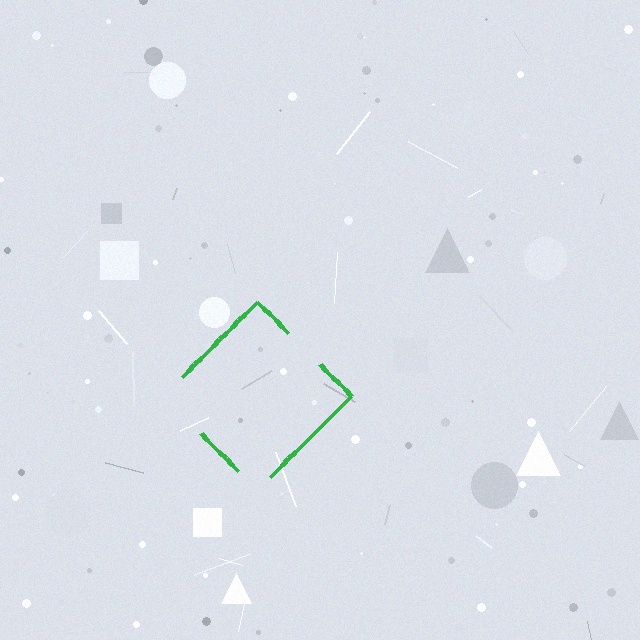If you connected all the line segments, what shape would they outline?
They would outline a diamond.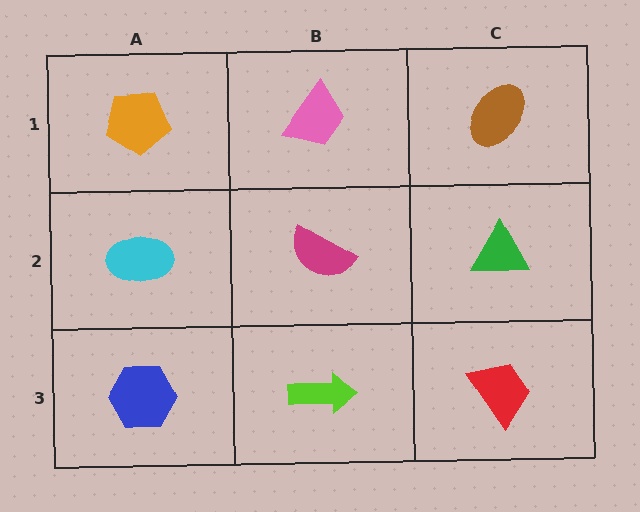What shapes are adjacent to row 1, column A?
A cyan ellipse (row 2, column A), a pink trapezoid (row 1, column B).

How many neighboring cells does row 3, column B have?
3.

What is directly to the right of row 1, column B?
A brown ellipse.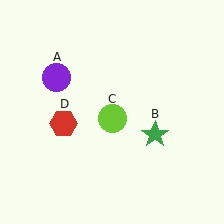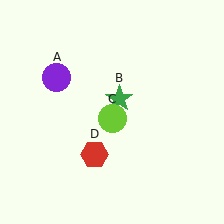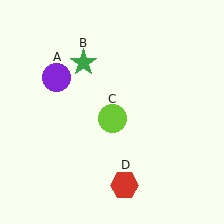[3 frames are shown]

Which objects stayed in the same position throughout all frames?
Purple circle (object A) and lime circle (object C) remained stationary.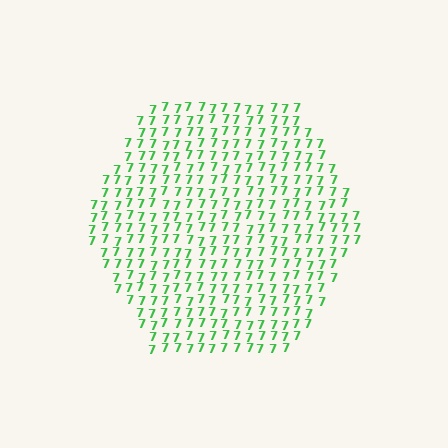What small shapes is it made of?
It is made of small digit 7's.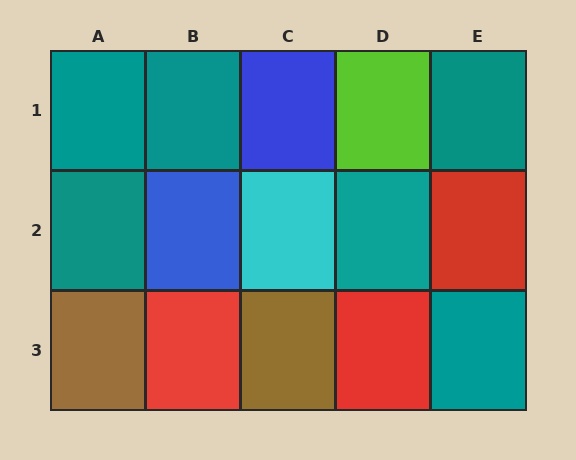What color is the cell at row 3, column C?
Brown.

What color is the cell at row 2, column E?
Red.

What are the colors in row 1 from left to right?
Teal, teal, blue, lime, teal.